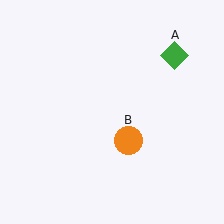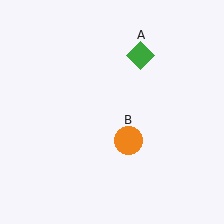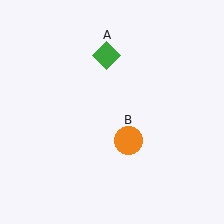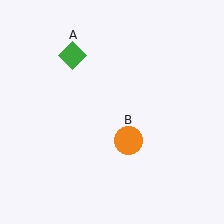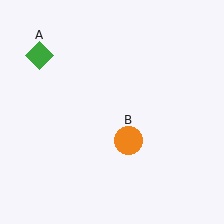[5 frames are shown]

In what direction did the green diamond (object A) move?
The green diamond (object A) moved left.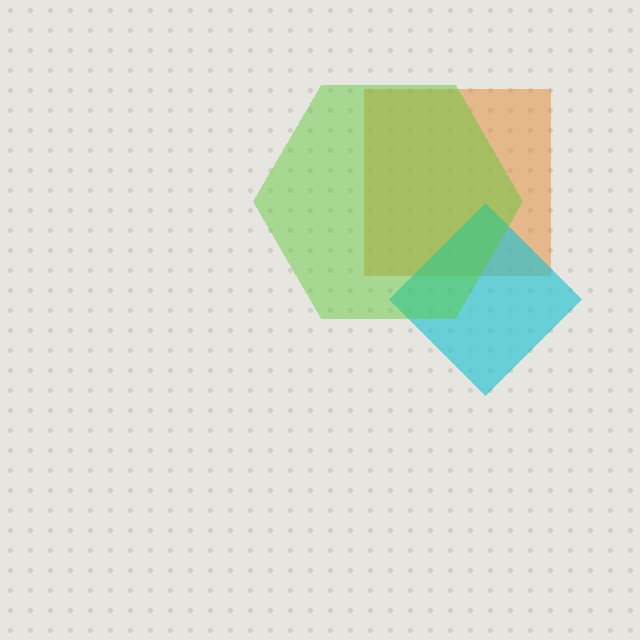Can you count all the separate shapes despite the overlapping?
Yes, there are 3 separate shapes.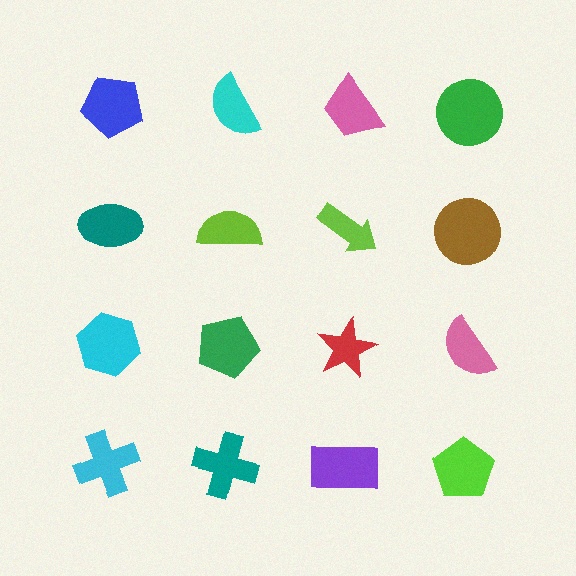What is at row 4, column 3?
A purple rectangle.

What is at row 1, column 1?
A blue pentagon.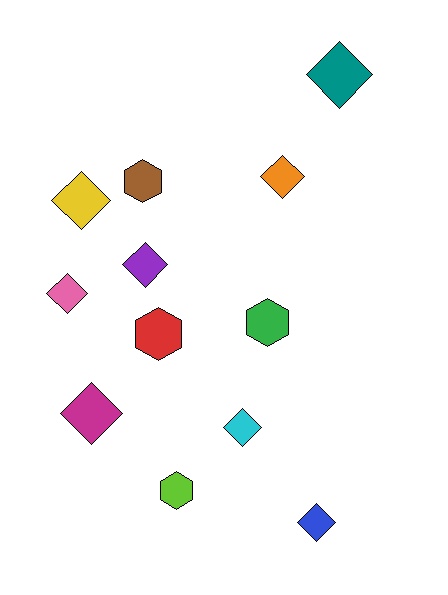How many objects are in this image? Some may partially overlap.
There are 12 objects.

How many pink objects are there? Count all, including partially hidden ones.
There is 1 pink object.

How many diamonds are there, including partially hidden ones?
There are 8 diamonds.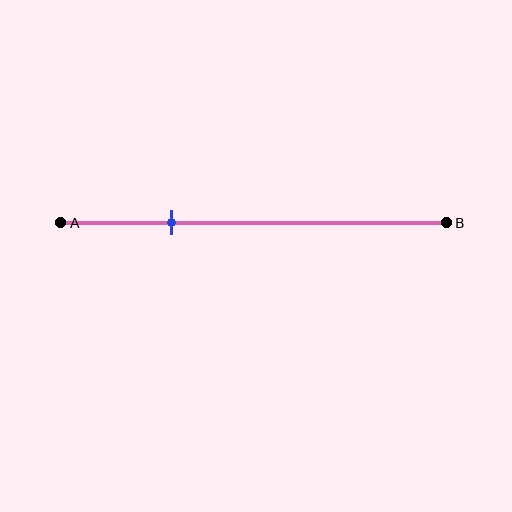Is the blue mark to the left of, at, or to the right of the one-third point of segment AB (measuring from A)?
The blue mark is to the left of the one-third point of segment AB.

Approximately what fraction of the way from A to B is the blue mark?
The blue mark is approximately 30% of the way from A to B.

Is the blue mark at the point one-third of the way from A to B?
No, the mark is at about 30% from A, not at the 33% one-third point.